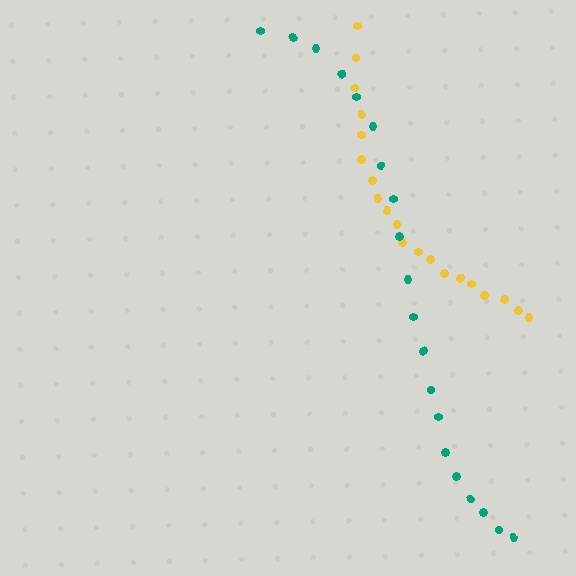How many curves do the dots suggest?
There are 2 distinct paths.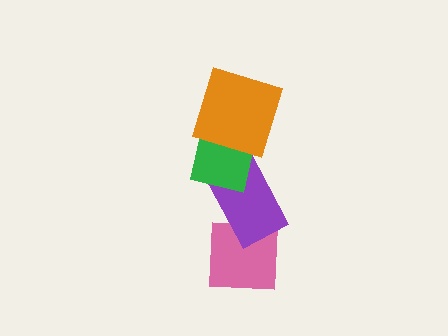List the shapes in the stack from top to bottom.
From top to bottom: the orange square, the green square, the purple rectangle, the pink square.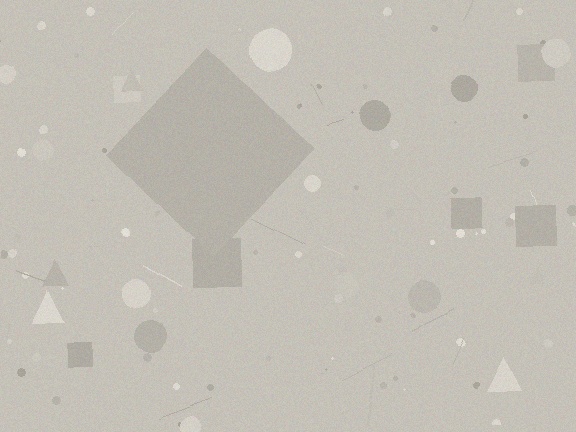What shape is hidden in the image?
A diamond is hidden in the image.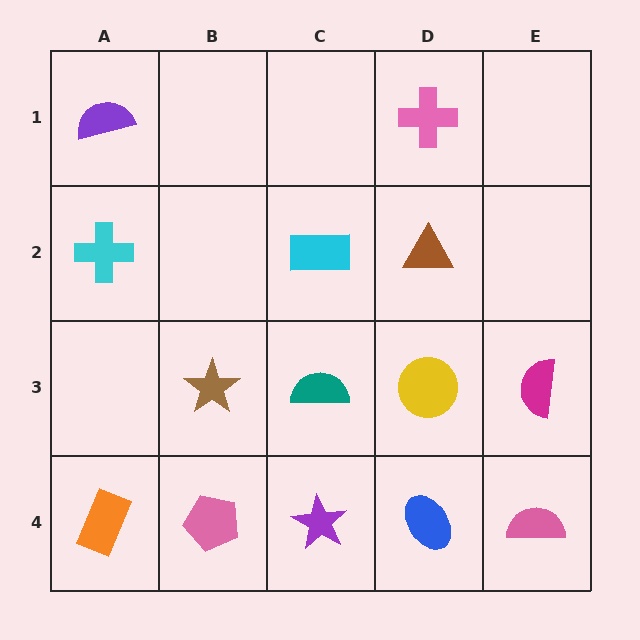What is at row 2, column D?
A brown triangle.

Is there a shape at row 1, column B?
No, that cell is empty.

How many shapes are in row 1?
2 shapes.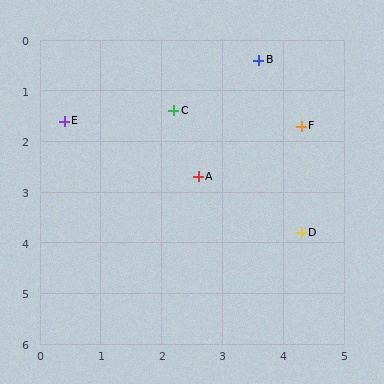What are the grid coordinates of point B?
Point B is at approximately (3.6, 0.4).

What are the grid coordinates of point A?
Point A is at approximately (2.6, 2.7).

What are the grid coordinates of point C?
Point C is at approximately (2.2, 1.4).